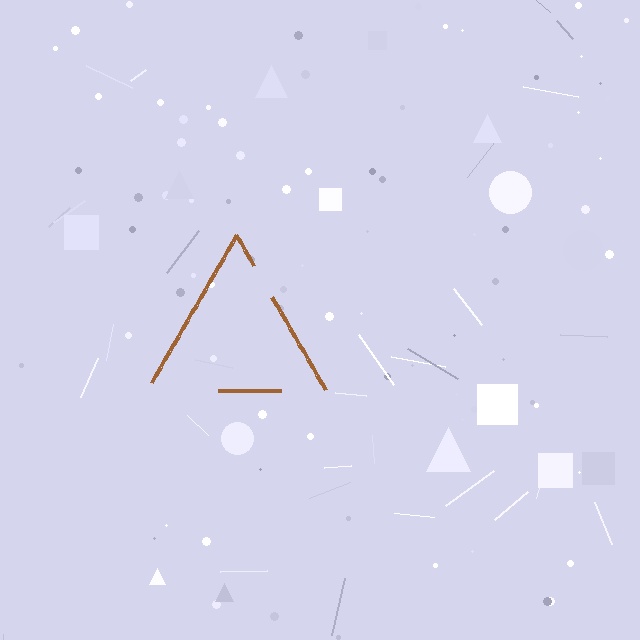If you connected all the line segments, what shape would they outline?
They would outline a triangle.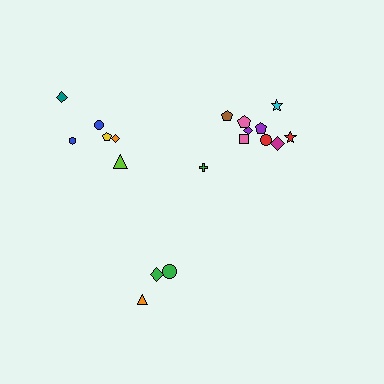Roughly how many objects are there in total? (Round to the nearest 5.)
Roughly 20 objects in total.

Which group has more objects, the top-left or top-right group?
The top-right group.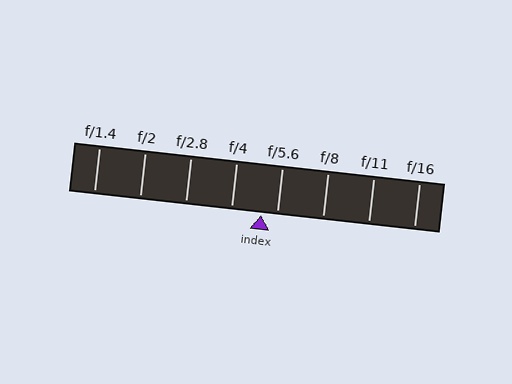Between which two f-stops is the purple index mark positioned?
The index mark is between f/4 and f/5.6.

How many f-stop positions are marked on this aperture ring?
There are 8 f-stop positions marked.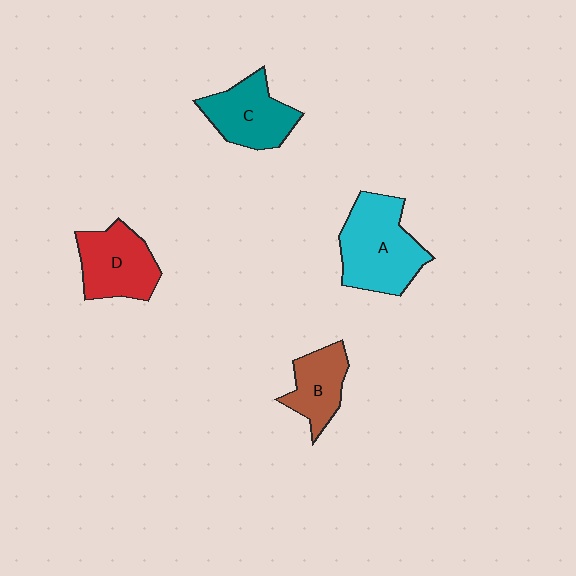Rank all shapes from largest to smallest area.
From largest to smallest: A (cyan), D (red), C (teal), B (brown).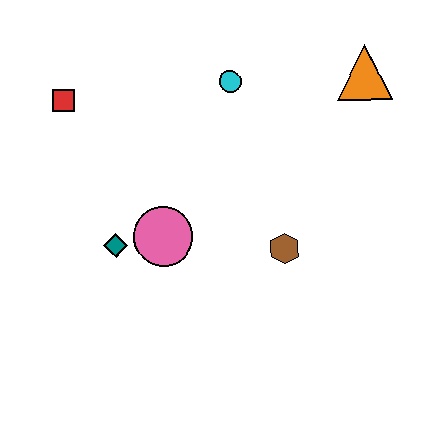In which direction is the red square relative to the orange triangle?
The red square is to the left of the orange triangle.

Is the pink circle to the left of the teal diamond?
No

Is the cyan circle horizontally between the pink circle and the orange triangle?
Yes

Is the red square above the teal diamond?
Yes